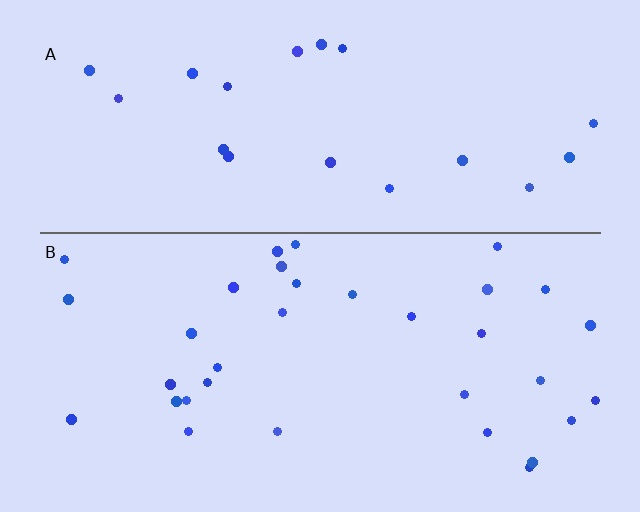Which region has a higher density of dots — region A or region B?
B (the bottom).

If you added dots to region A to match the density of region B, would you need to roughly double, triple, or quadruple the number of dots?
Approximately double.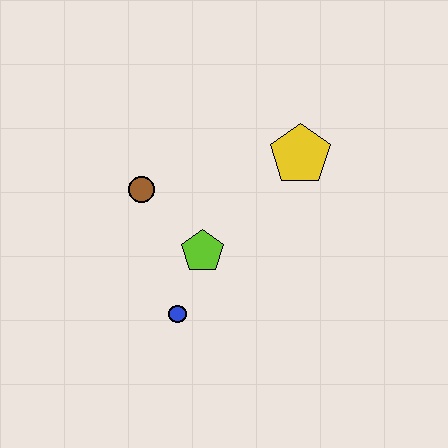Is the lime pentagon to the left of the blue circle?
No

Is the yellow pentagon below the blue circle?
No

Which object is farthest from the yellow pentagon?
The blue circle is farthest from the yellow pentagon.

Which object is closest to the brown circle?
The lime pentagon is closest to the brown circle.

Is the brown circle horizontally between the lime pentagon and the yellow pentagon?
No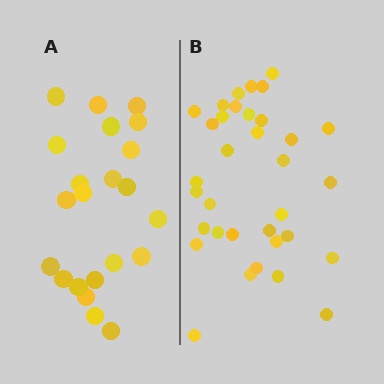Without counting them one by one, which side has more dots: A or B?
Region B (the right region) has more dots.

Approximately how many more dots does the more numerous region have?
Region B has roughly 12 or so more dots than region A.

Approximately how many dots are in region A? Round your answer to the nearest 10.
About 20 dots. (The exact count is 22, which rounds to 20.)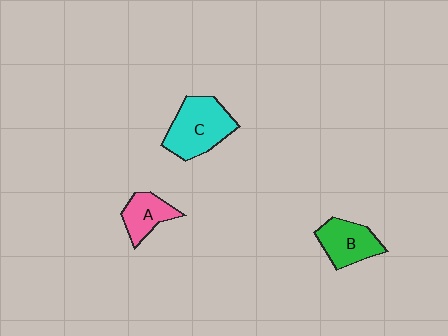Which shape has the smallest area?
Shape A (pink).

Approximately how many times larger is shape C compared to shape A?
Approximately 1.7 times.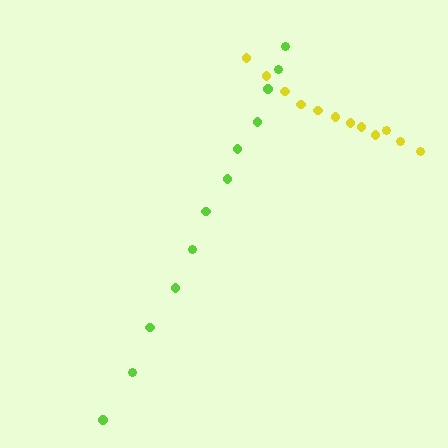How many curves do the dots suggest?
There are 2 distinct paths.